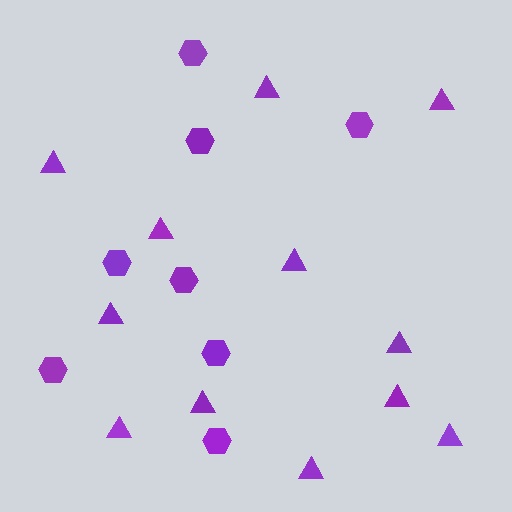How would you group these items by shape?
There are 2 groups: one group of triangles (12) and one group of hexagons (8).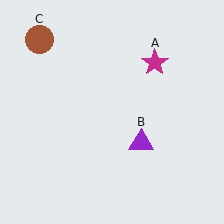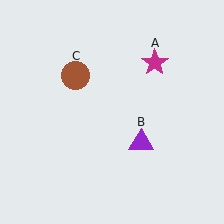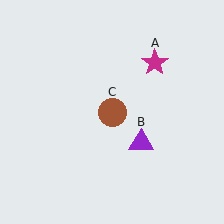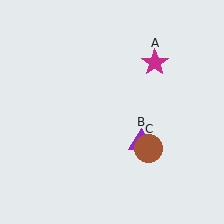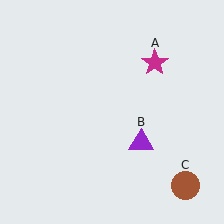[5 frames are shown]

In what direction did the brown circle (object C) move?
The brown circle (object C) moved down and to the right.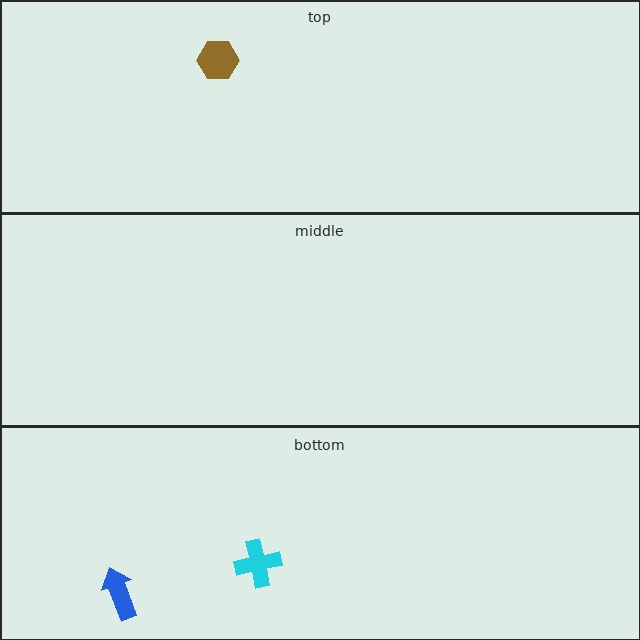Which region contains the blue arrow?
The bottom region.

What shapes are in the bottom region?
The cyan cross, the blue arrow.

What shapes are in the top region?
The brown hexagon.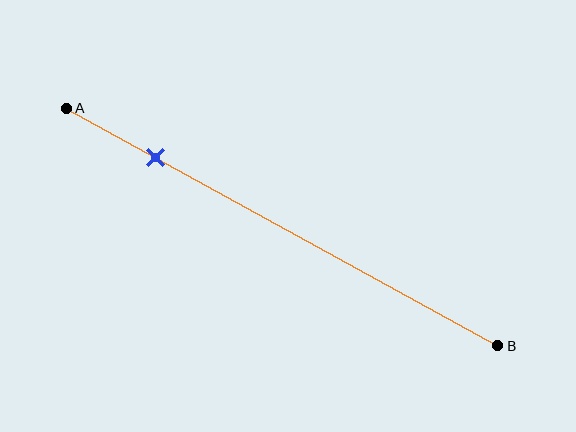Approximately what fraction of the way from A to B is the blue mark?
The blue mark is approximately 20% of the way from A to B.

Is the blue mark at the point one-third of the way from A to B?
No, the mark is at about 20% from A, not at the 33% one-third point.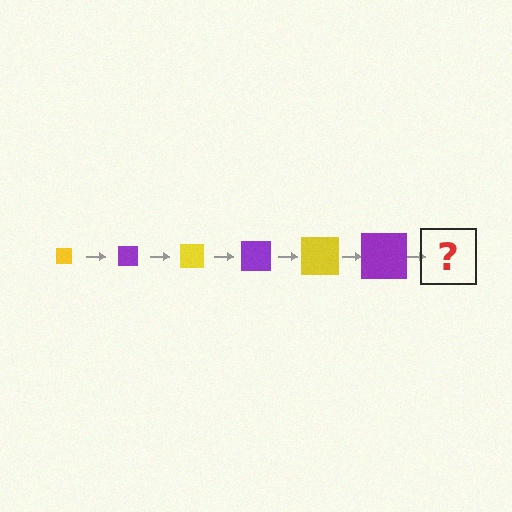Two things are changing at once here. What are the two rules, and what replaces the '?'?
The two rules are that the square grows larger each step and the color cycles through yellow and purple. The '?' should be a yellow square, larger than the previous one.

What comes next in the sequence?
The next element should be a yellow square, larger than the previous one.